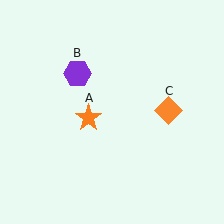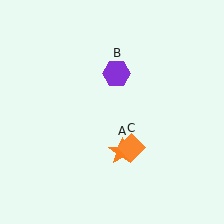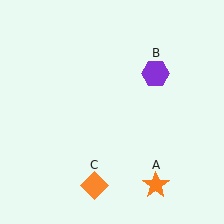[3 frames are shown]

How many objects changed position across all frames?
3 objects changed position: orange star (object A), purple hexagon (object B), orange diamond (object C).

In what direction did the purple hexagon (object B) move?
The purple hexagon (object B) moved right.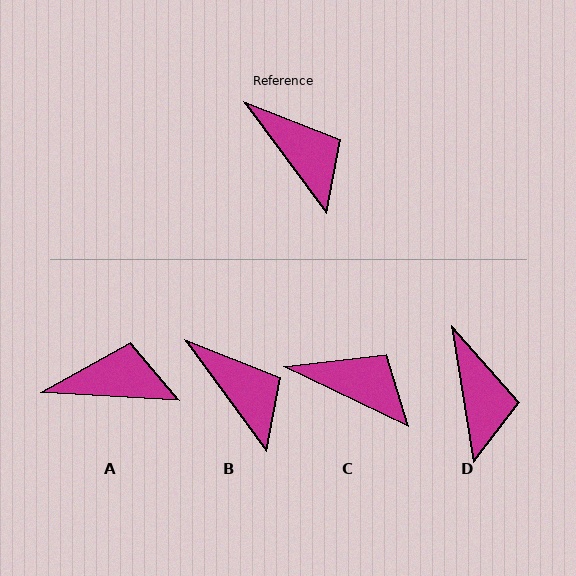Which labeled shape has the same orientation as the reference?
B.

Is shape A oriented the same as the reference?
No, it is off by about 50 degrees.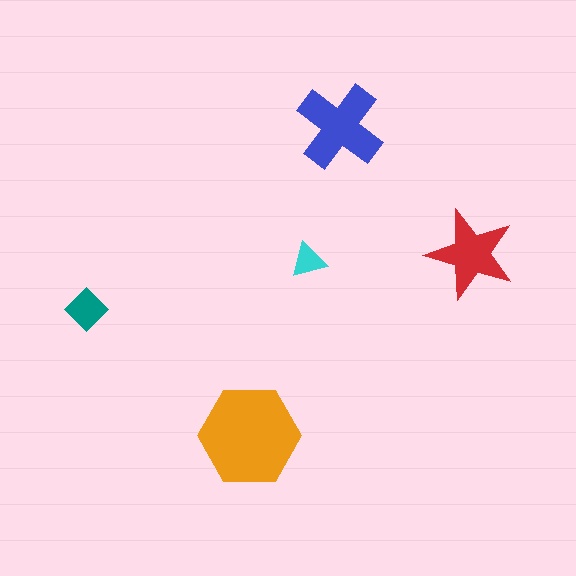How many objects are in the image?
There are 5 objects in the image.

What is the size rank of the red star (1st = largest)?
3rd.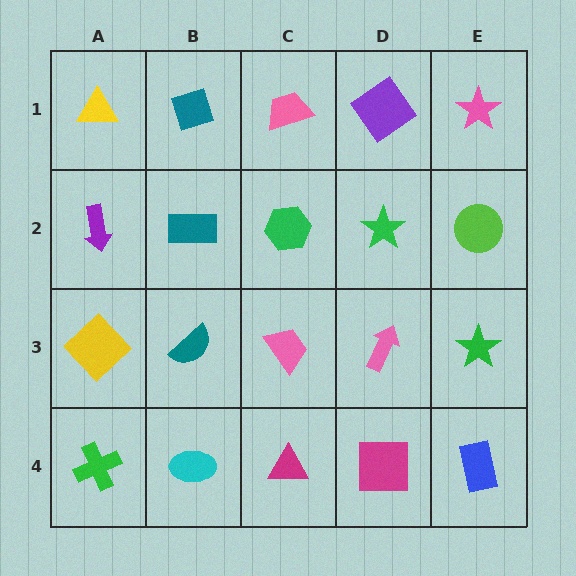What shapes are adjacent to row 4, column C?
A pink trapezoid (row 3, column C), a cyan ellipse (row 4, column B), a magenta square (row 4, column D).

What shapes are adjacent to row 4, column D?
A pink arrow (row 3, column D), a magenta triangle (row 4, column C), a blue rectangle (row 4, column E).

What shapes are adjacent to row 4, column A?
A yellow diamond (row 3, column A), a cyan ellipse (row 4, column B).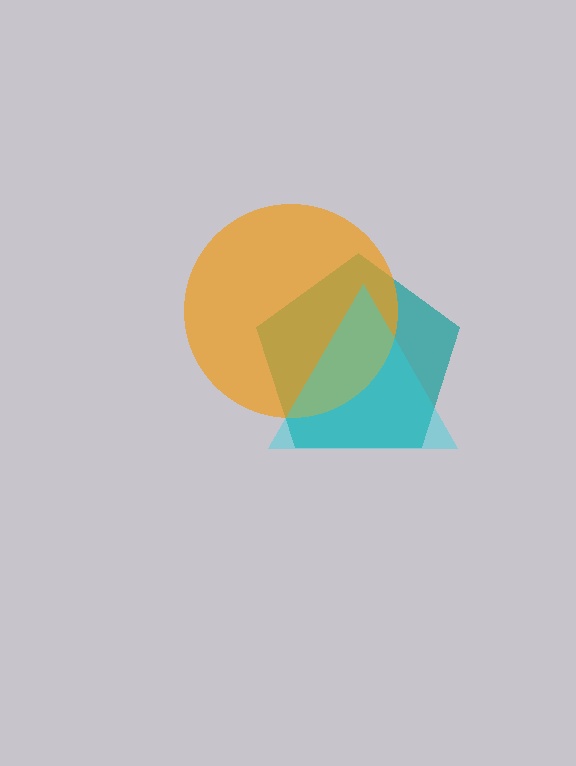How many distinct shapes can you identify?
There are 3 distinct shapes: a teal pentagon, an orange circle, a cyan triangle.